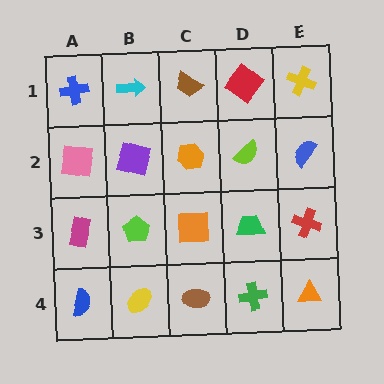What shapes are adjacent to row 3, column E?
A blue semicircle (row 2, column E), an orange triangle (row 4, column E), a green trapezoid (row 3, column D).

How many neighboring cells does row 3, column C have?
4.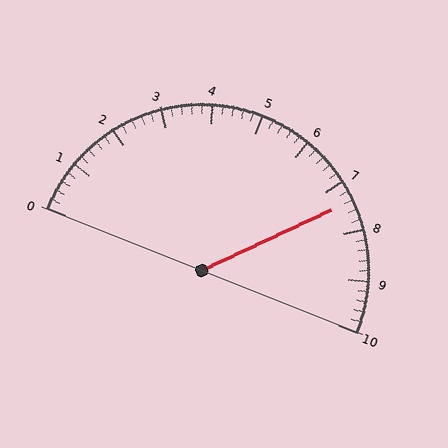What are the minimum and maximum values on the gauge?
The gauge ranges from 0 to 10.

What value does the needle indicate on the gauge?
The needle indicates approximately 7.4.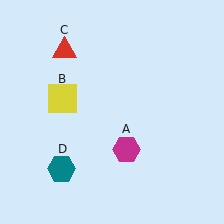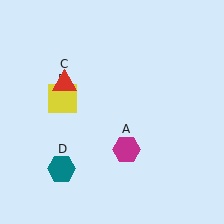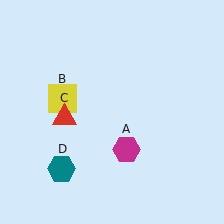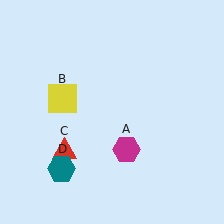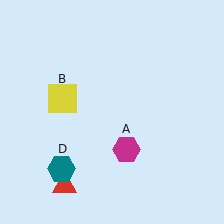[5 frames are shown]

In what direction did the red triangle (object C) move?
The red triangle (object C) moved down.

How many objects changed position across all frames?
1 object changed position: red triangle (object C).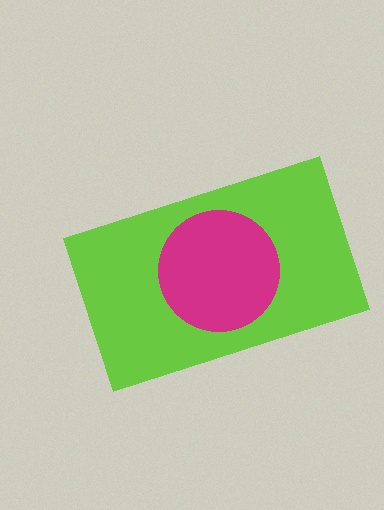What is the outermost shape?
The lime rectangle.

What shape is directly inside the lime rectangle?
The magenta circle.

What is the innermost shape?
The magenta circle.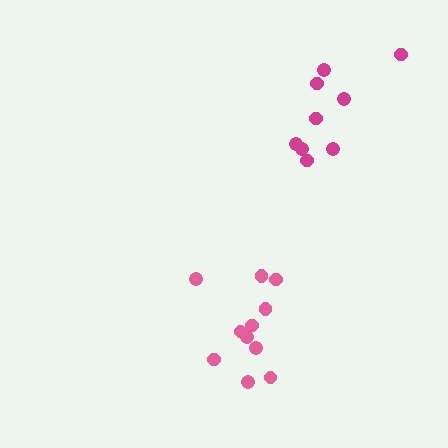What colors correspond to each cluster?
The clusters are colored: pink, magenta.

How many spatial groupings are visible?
There are 2 spatial groupings.